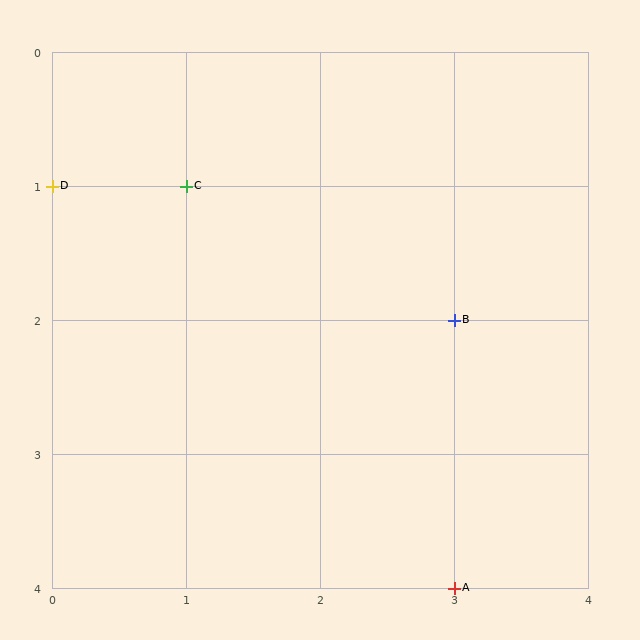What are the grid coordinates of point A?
Point A is at grid coordinates (3, 4).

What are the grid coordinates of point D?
Point D is at grid coordinates (0, 1).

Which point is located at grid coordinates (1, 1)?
Point C is at (1, 1).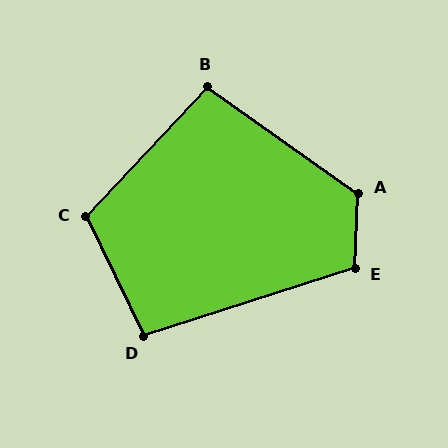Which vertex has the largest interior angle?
A, at approximately 122 degrees.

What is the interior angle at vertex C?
Approximately 111 degrees (obtuse).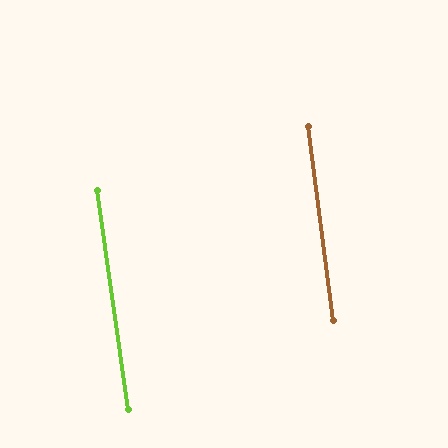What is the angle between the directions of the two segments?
Approximately 1 degree.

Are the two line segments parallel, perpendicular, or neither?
Parallel — their directions differ by only 0.8°.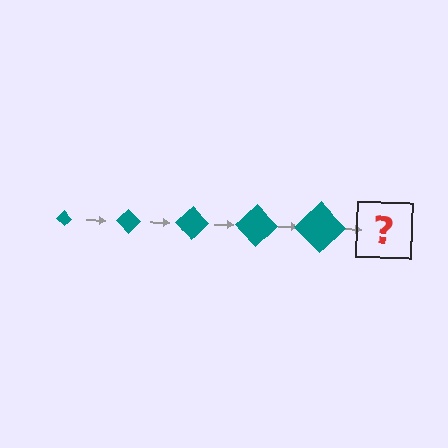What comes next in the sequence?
The next element should be a teal diamond, larger than the previous one.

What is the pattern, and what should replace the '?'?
The pattern is that the diamond gets progressively larger each step. The '?' should be a teal diamond, larger than the previous one.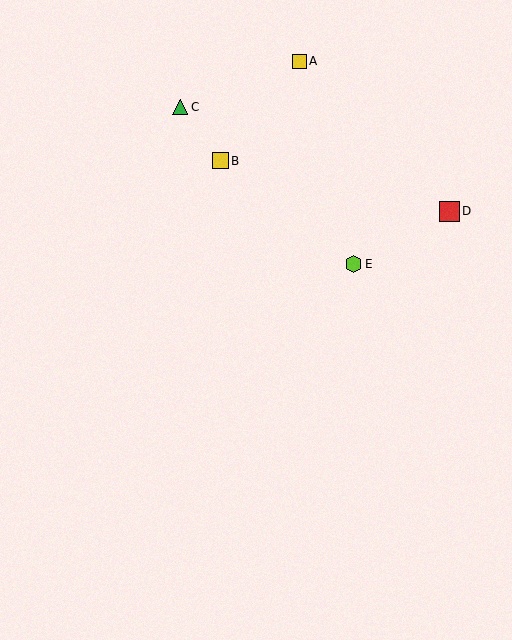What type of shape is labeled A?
Shape A is a yellow square.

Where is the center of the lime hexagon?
The center of the lime hexagon is at (354, 264).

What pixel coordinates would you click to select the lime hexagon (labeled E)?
Click at (354, 264) to select the lime hexagon E.